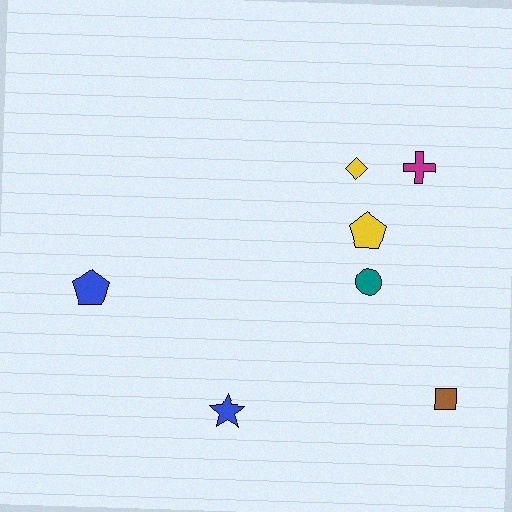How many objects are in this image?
There are 7 objects.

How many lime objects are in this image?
There are no lime objects.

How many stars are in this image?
There is 1 star.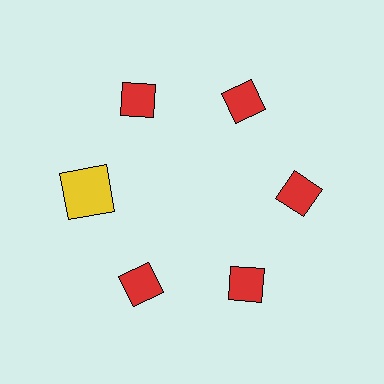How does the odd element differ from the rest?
It differs in both color (yellow instead of red) and shape (square instead of diamond).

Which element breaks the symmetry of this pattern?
The yellow square at roughly the 9 o'clock position breaks the symmetry. All other shapes are red diamonds.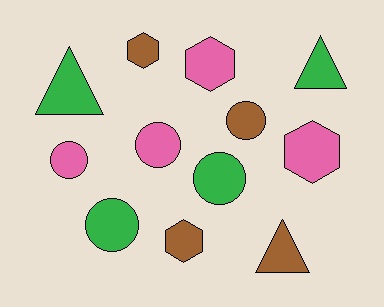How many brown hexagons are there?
There are 2 brown hexagons.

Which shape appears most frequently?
Circle, with 5 objects.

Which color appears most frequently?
Green, with 4 objects.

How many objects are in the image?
There are 12 objects.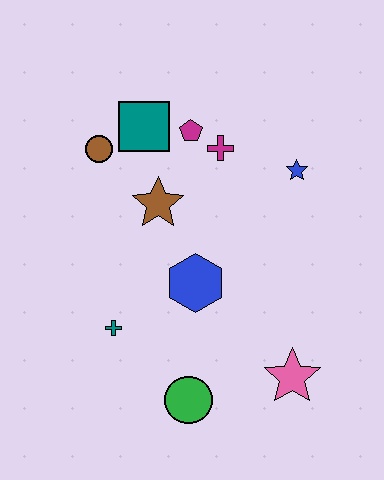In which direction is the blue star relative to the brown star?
The blue star is to the right of the brown star.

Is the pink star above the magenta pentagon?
No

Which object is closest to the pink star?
The green circle is closest to the pink star.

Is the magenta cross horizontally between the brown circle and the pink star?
Yes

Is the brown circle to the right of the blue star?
No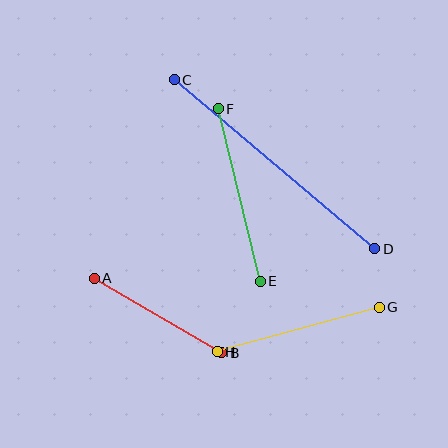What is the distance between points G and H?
The distance is approximately 168 pixels.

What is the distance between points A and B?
The distance is approximately 148 pixels.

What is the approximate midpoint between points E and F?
The midpoint is at approximately (239, 195) pixels.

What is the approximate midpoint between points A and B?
The midpoint is at approximately (158, 315) pixels.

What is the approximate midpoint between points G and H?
The midpoint is at approximately (298, 330) pixels.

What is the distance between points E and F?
The distance is approximately 178 pixels.